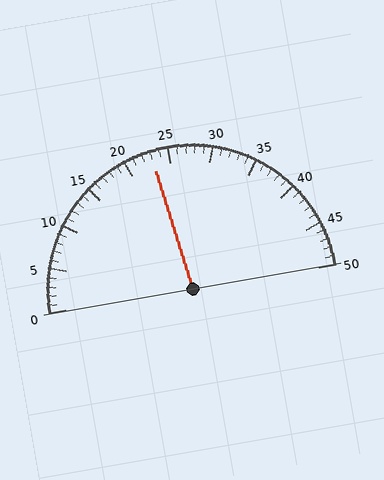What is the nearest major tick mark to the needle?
The nearest major tick mark is 25.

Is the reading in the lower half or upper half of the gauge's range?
The reading is in the lower half of the range (0 to 50).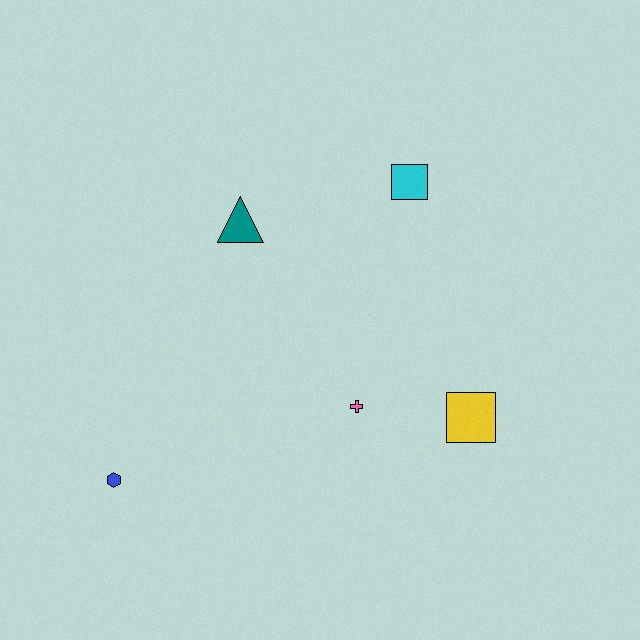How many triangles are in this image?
There is 1 triangle.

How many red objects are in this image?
There are no red objects.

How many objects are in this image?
There are 5 objects.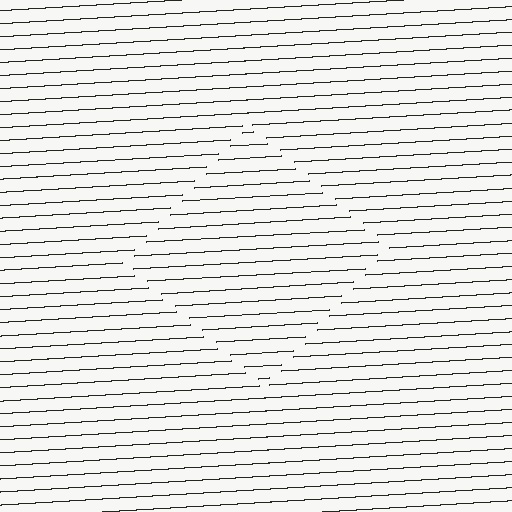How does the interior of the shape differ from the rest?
The interior of the shape contains the same grating, shifted by half a period — the contour is defined by the phase discontinuity where line-ends from the inner and outer gratings abut.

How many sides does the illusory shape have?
4 sides — the line-ends trace a square.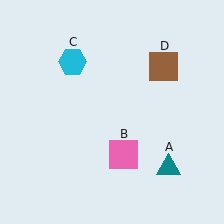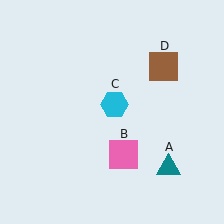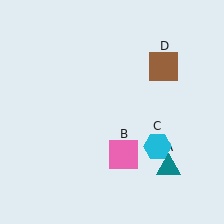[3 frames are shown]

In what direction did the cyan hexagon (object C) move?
The cyan hexagon (object C) moved down and to the right.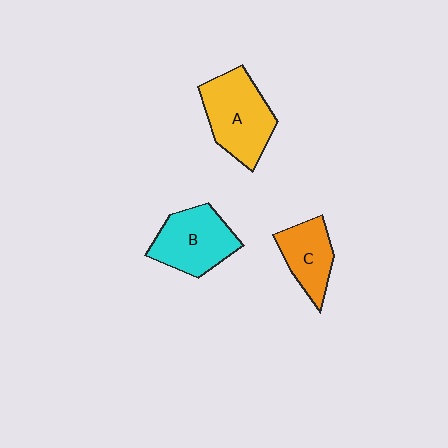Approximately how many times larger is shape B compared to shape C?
Approximately 1.4 times.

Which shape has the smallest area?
Shape C (orange).